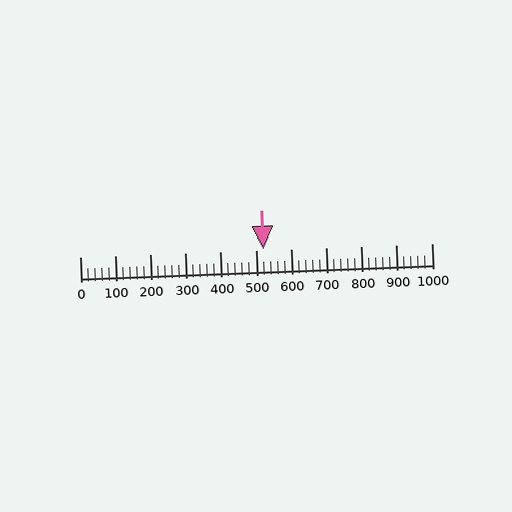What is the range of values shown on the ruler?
The ruler shows values from 0 to 1000.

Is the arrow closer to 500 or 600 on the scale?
The arrow is closer to 500.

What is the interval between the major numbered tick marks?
The major tick marks are spaced 100 units apart.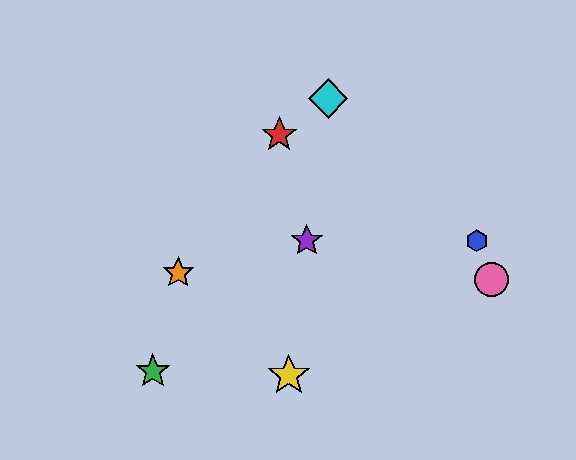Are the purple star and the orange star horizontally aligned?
No, the purple star is at y≈241 and the orange star is at y≈273.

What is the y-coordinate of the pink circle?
The pink circle is at y≈279.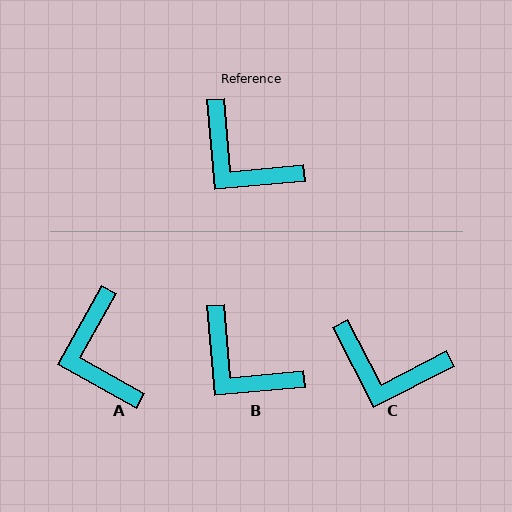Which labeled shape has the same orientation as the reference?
B.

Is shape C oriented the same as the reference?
No, it is off by about 22 degrees.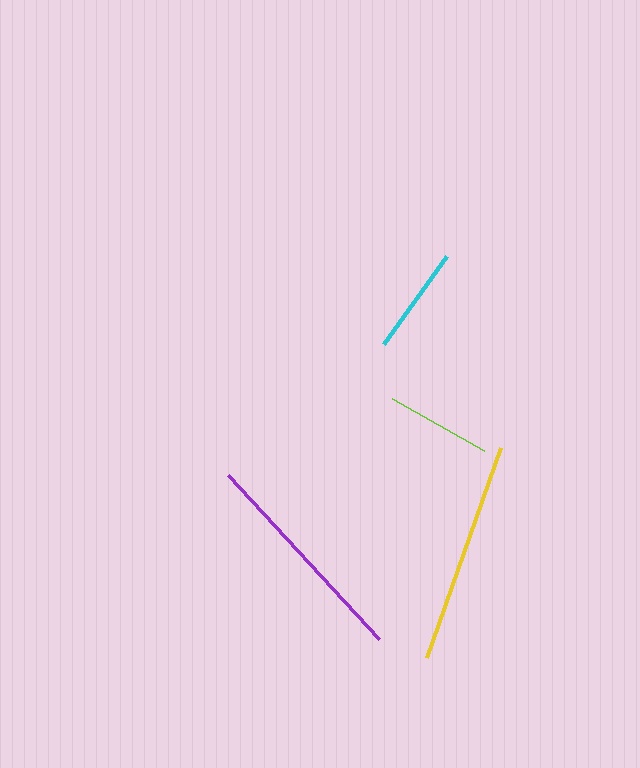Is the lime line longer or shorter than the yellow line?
The yellow line is longer than the lime line.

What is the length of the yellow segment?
The yellow segment is approximately 223 pixels long.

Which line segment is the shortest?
The lime line is the shortest at approximately 105 pixels.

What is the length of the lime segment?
The lime segment is approximately 105 pixels long.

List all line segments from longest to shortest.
From longest to shortest: purple, yellow, cyan, lime.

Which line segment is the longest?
The purple line is the longest at approximately 223 pixels.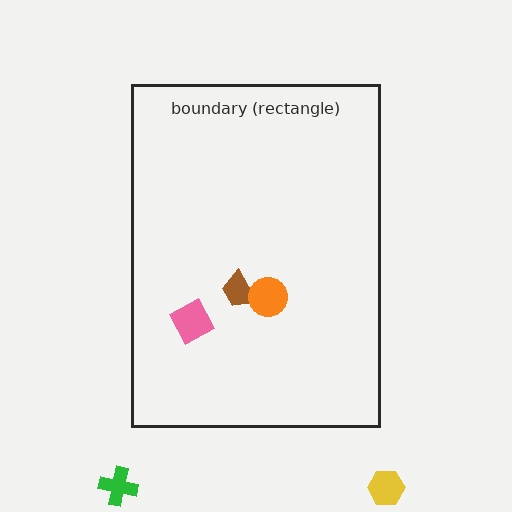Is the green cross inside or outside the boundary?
Outside.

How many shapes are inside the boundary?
3 inside, 2 outside.